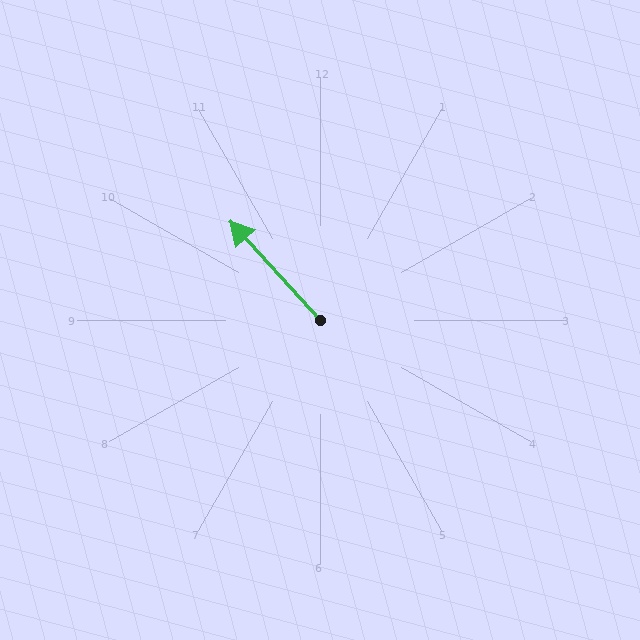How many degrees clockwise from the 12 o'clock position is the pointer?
Approximately 318 degrees.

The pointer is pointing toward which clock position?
Roughly 11 o'clock.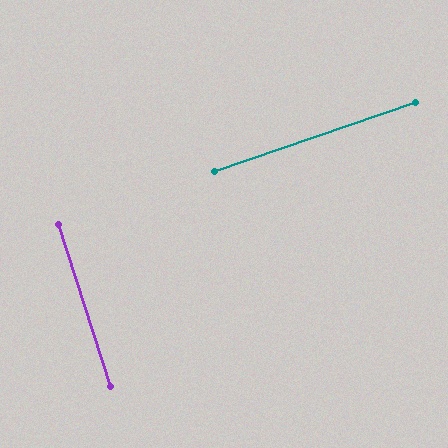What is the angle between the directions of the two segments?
Approximately 89 degrees.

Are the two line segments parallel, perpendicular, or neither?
Perpendicular — they meet at approximately 89°.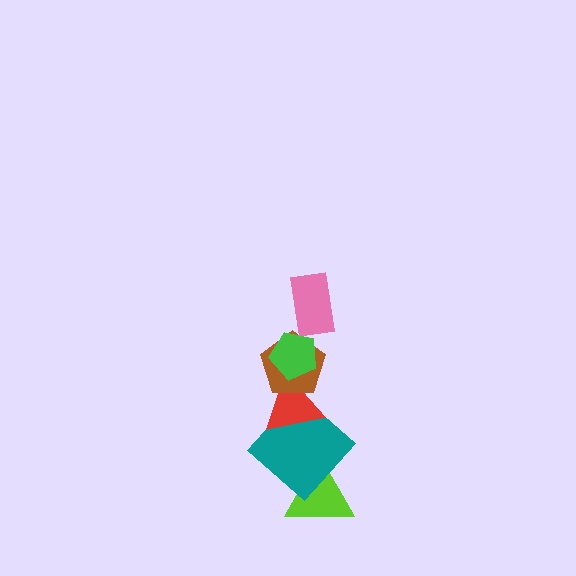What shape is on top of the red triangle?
The brown pentagon is on top of the red triangle.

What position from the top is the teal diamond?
The teal diamond is 5th from the top.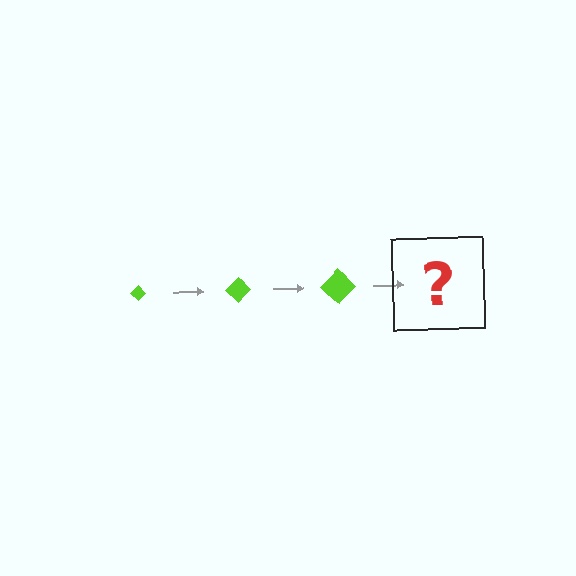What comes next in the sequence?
The next element should be a lime diamond, larger than the previous one.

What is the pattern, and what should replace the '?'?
The pattern is that the diamond gets progressively larger each step. The '?' should be a lime diamond, larger than the previous one.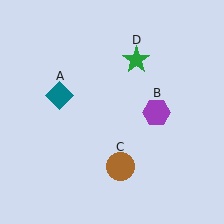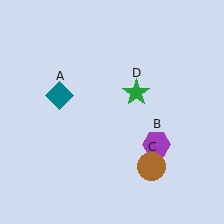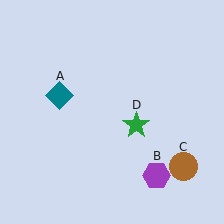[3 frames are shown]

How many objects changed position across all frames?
3 objects changed position: purple hexagon (object B), brown circle (object C), green star (object D).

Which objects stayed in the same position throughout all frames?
Teal diamond (object A) remained stationary.